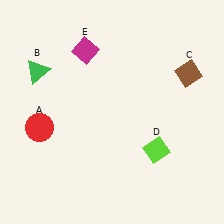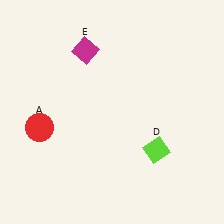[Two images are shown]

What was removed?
The green triangle (B), the brown diamond (C) were removed in Image 2.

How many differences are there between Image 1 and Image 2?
There are 2 differences between the two images.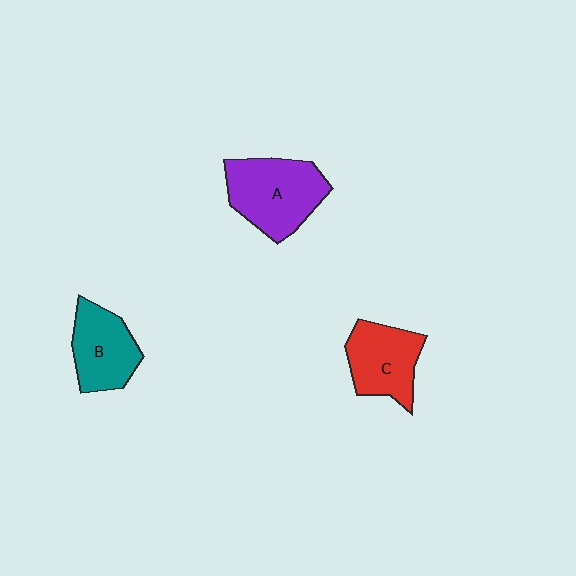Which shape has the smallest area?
Shape B (teal).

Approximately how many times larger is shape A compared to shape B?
Approximately 1.3 times.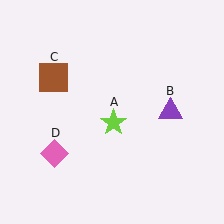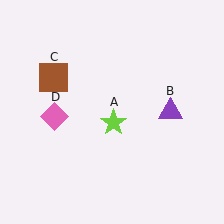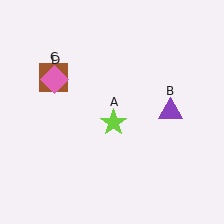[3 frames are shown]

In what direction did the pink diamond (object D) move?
The pink diamond (object D) moved up.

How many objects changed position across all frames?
1 object changed position: pink diamond (object D).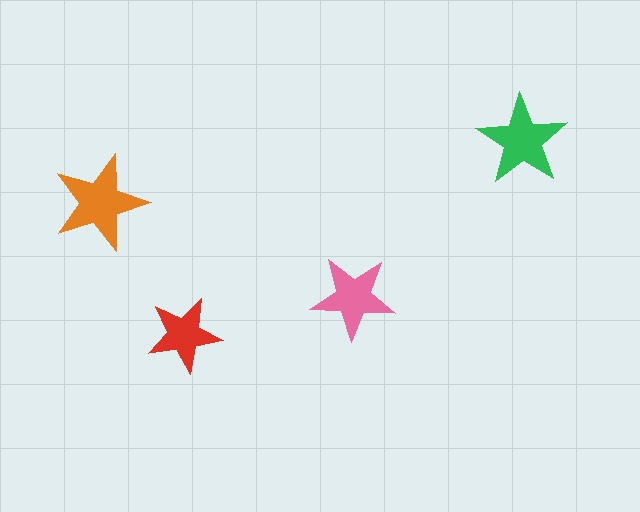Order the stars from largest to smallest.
the orange one, the green one, the pink one, the red one.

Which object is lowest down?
The red star is bottommost.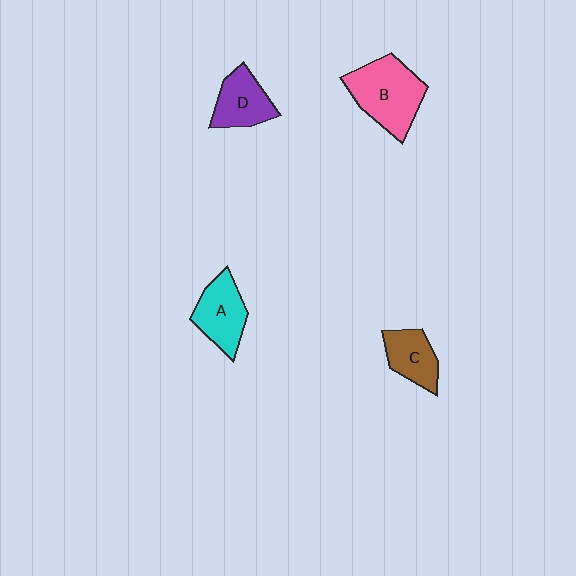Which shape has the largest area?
Shape B (pink).